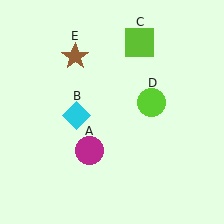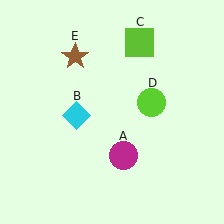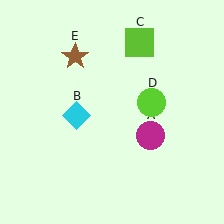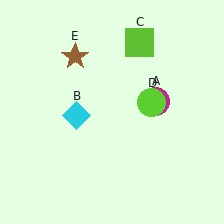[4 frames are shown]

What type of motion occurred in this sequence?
The magenta circle (object A) rotated counterclockwise around the center of the scene.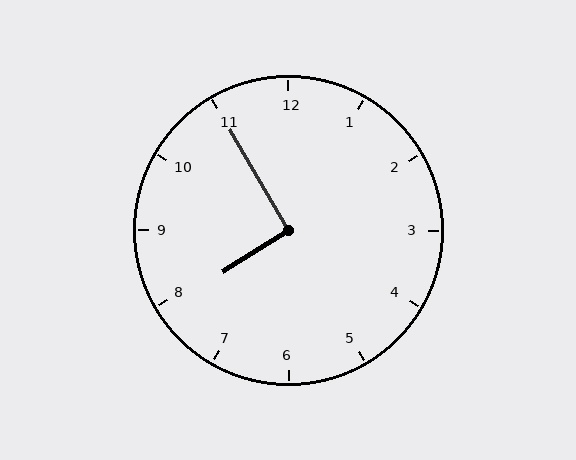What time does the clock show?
7:55.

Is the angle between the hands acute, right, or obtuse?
It is right.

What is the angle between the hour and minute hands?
Approximately 92 degrees.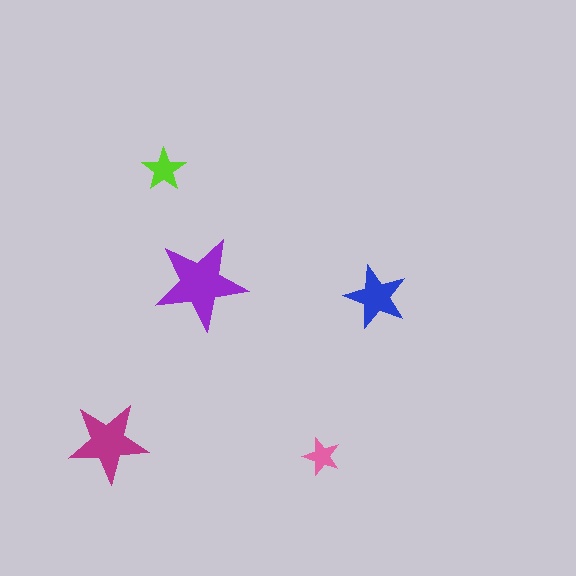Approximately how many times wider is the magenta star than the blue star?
About 1.5 times wider.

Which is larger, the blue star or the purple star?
The purple one.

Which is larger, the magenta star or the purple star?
The purple one.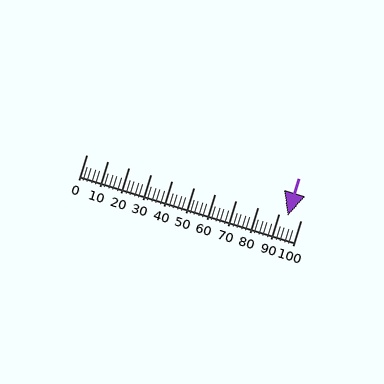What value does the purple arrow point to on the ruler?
The purple arrow points to approximately 94.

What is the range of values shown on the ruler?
The ruler shows values from 0 to 100.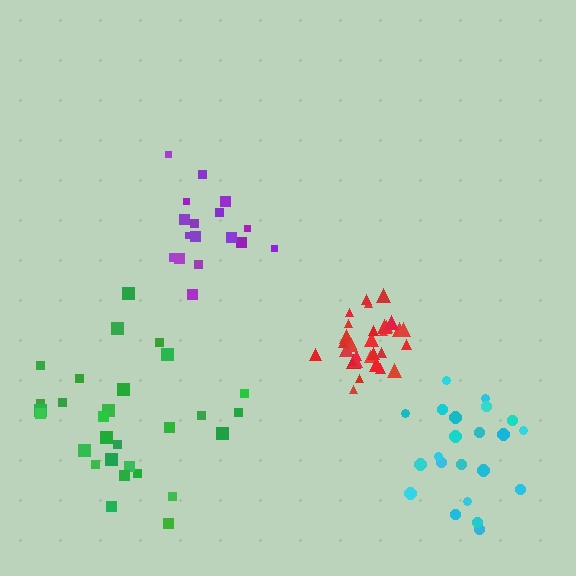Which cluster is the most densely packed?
Red.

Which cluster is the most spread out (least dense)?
Green.